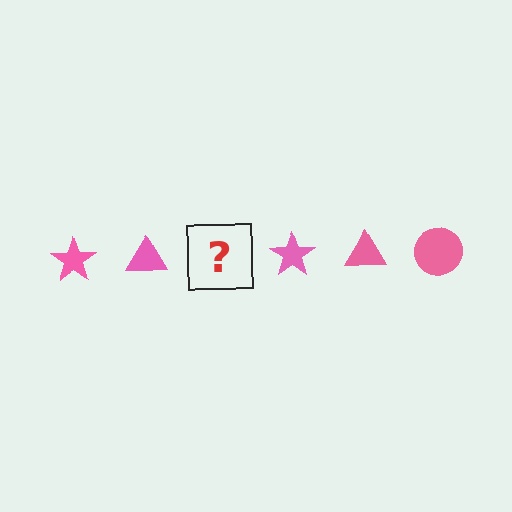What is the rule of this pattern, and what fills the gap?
The rule is that the pattern cycles through star, triangle, circle shapes in pink. The gap should be filled with a pink circle.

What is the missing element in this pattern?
The missing element is a pink circle.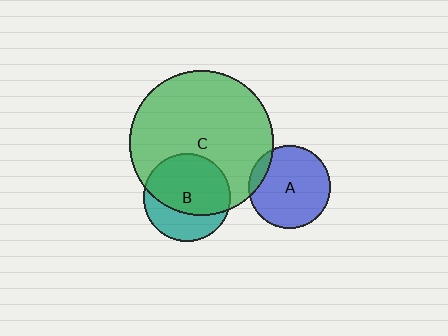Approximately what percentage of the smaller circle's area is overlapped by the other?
Approximately 65%.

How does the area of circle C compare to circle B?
Approximately 2.7 times.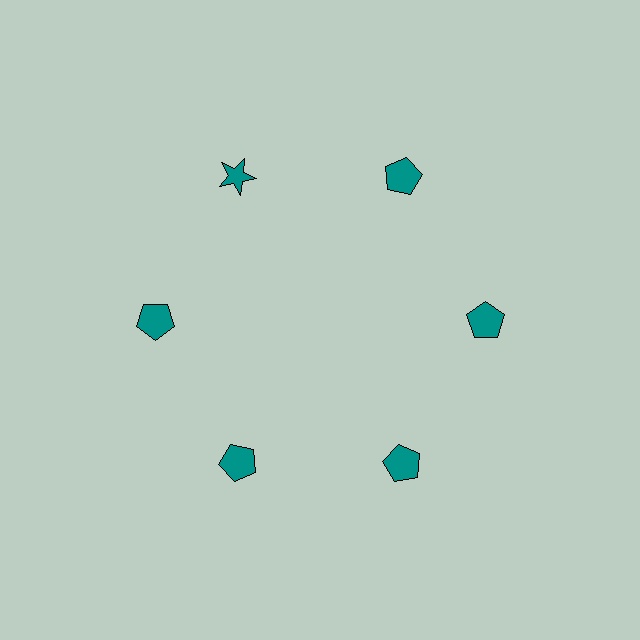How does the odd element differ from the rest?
It has a different shape: star instead of pentagon.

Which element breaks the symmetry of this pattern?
The teal star at roughly the 11 o'clock position breaks the symmetry. All other shapes are teal pentagons.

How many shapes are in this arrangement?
There are 6 shapes arranged in a ring pattern.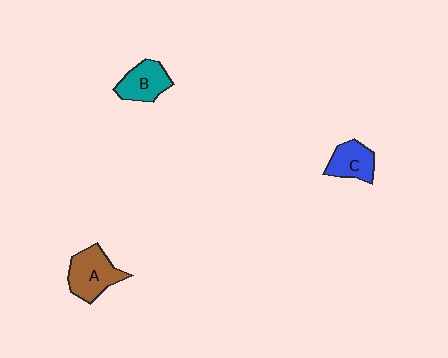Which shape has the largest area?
Shape A (brown).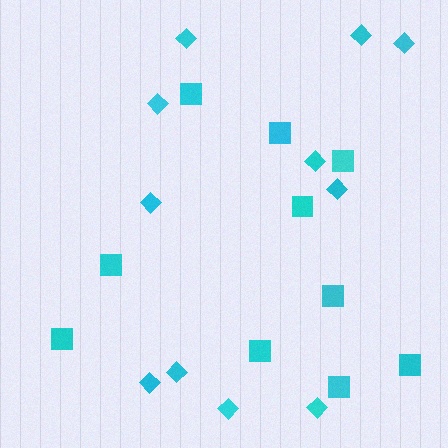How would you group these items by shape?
There are 2 groups: one group of diamonds (11) and one group of squares (10).